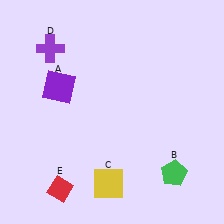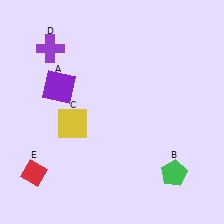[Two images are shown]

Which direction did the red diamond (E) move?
The red diamond (E) moved left.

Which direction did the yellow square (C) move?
The yellow square (C) moved up.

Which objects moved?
The objects that moved are: the yellow square (C), the red diamond (E).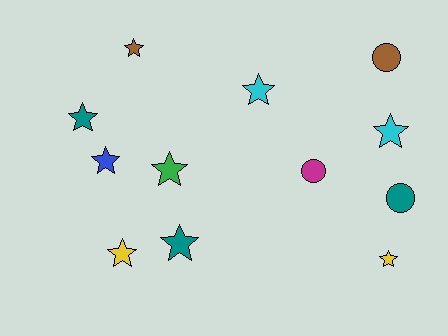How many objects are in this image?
There are 12 objects.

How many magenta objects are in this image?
There is 1 magenta object.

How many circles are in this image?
There are 3 circles.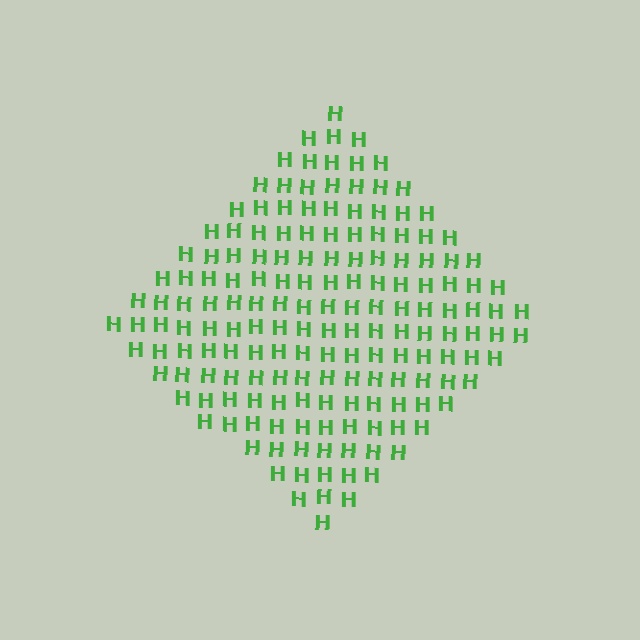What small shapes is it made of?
It is made of small letter H's.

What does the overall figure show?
The overall figure shows a diamond.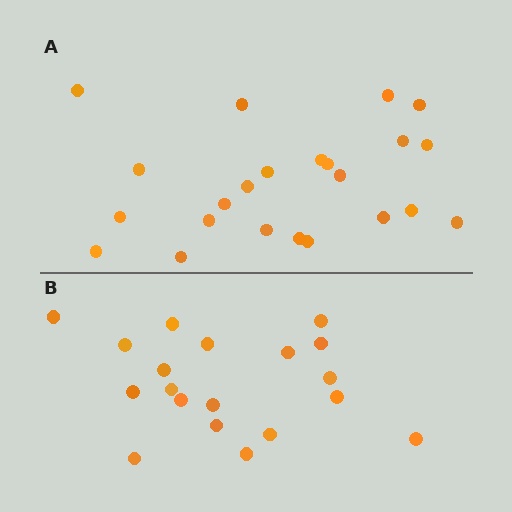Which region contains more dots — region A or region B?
Region A (the top region) has more dots.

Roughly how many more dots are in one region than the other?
Region A has about 4 more dots than region B.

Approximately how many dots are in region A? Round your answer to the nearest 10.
About 20 dots. (The exact count is 23, which rounds to 20.)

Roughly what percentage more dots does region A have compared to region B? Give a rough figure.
About 20% more.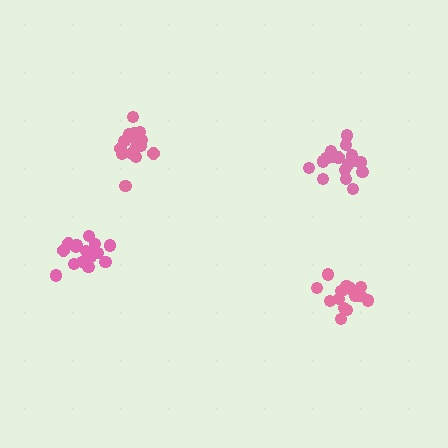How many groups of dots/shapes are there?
There are 4 groups.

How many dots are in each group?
Group 1: 16 dots, Group 2: 15 dots, Group 3: 17 dots, Group 4: 17 dots (65 total).